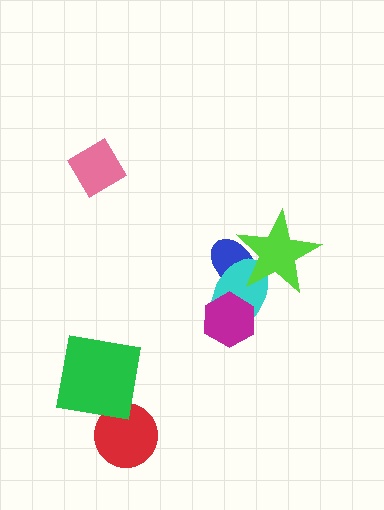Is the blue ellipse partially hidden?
Yes, it is partially covered by another shape.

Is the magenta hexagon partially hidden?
No, no other shape covers it.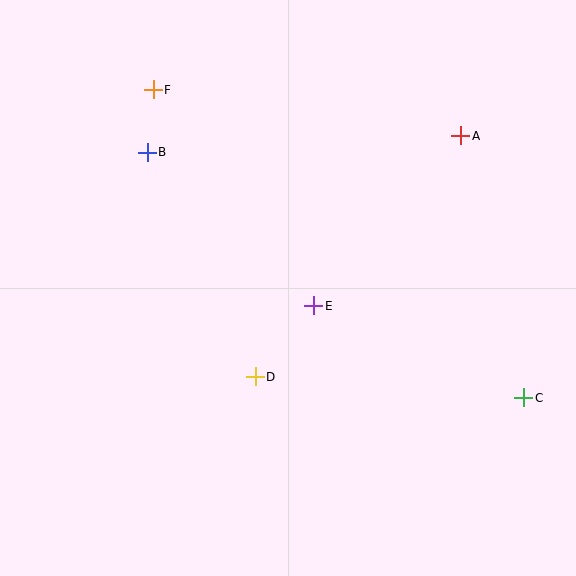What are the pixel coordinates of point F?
Point F is at (153, 90).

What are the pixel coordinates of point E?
Point E is at (314, 306).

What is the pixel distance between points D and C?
The distance between D and C is 269 pixels.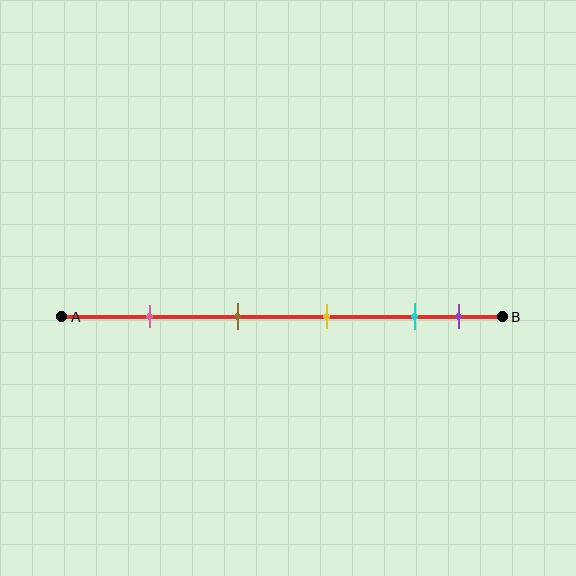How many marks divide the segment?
There are 5 marks dividing the segment.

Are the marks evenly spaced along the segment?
No, the marks are not evenly spaced.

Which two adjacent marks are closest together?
The cyan and purple marks are the closest adjacent pair.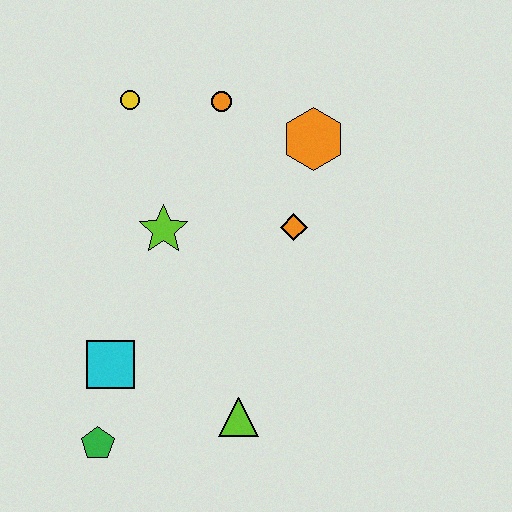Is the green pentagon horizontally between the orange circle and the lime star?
No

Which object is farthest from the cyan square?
The orange hexagon is farthest from the cyan square.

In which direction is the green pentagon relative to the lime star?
The green pentagon is below the lime star.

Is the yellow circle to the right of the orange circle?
No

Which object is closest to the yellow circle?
The orange circle is closest to the yellow circle.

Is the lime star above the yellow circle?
No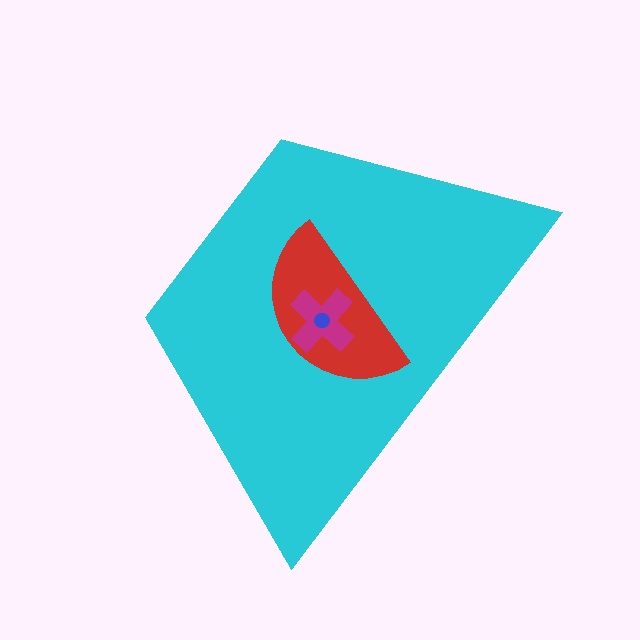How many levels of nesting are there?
4.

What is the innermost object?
The blue circle.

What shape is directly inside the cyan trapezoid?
The red semicircle.